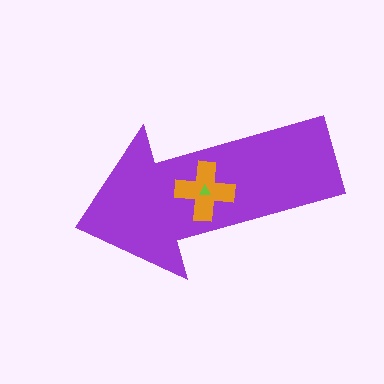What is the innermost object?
The lime triangle.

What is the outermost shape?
The purple arrow.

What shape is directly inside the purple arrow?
The orange cross.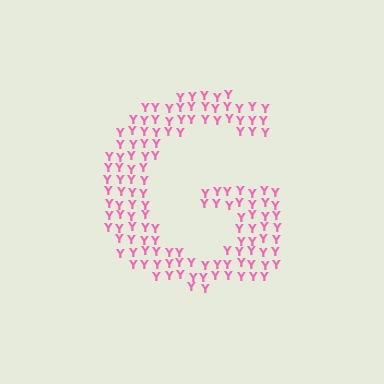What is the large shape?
The large shape is the letter G.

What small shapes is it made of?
It is made of small letter Y's.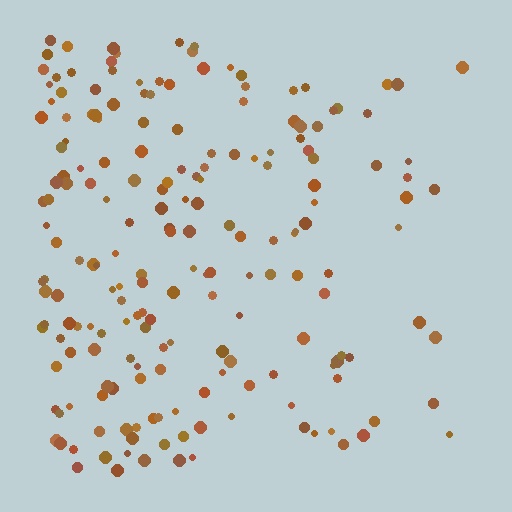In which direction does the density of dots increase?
From right to left, with the left side densest.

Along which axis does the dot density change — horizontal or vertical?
Horizontal.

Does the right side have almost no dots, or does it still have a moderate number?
Still a moderate number, just noticeably fewer than the left.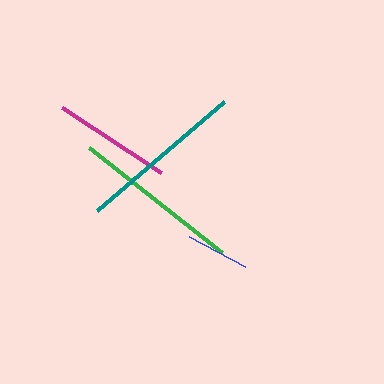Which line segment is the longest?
The green line is the longest at approximately 170 pixels.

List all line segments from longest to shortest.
From longest to shortest: green, teal, magenta, blue.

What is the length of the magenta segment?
The magenta segment is approximately 118 pixels long.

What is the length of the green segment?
The green segment is approximately 170 pixels long.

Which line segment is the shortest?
The blue line is the shortest at approximately 63 pixels.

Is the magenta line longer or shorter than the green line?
The green line is longer than the magenta line.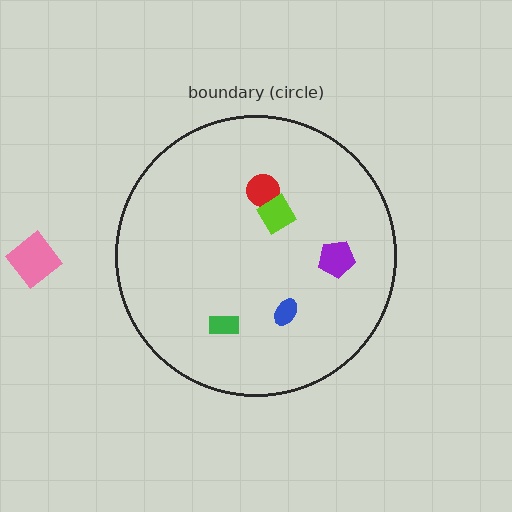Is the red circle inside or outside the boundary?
Inside.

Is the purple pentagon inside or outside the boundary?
Inside.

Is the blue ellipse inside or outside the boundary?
Inside.